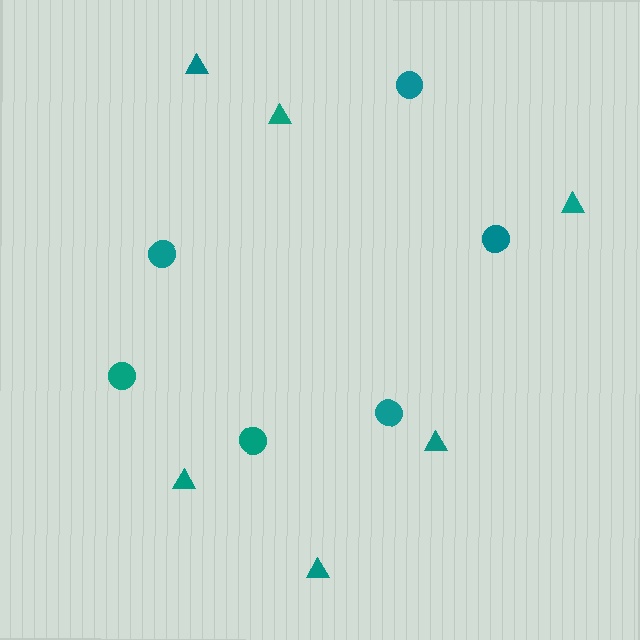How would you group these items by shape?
There are 2 groups: one group of triangles (6) and one group of circles (6).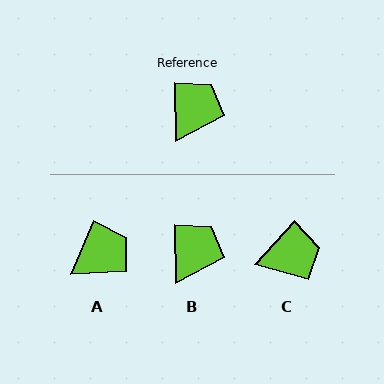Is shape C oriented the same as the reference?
No, it is off by about 43 degrees.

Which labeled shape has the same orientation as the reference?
B.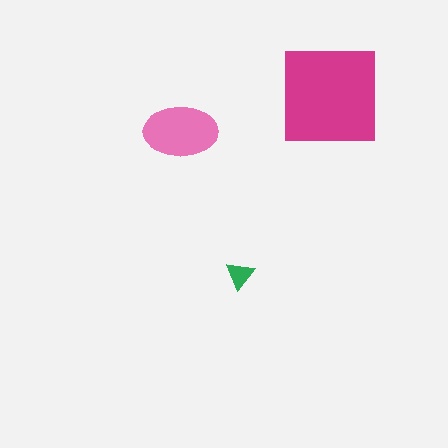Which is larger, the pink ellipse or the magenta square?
The magenta square.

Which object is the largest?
The magenta square.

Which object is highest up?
The magenta square is topmost.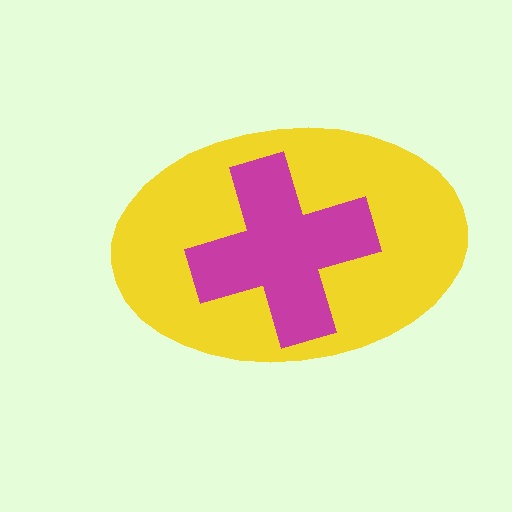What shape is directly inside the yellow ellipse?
The magenta cross.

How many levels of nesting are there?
2.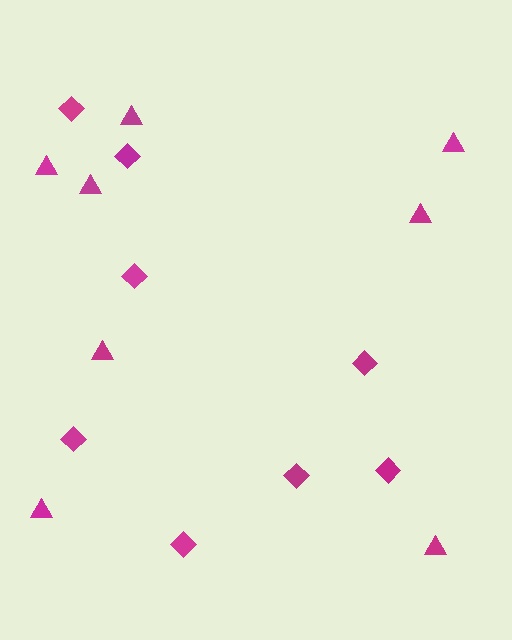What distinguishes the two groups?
There are 2 groups: one group of triangles (8) and one group of diamonds (8).